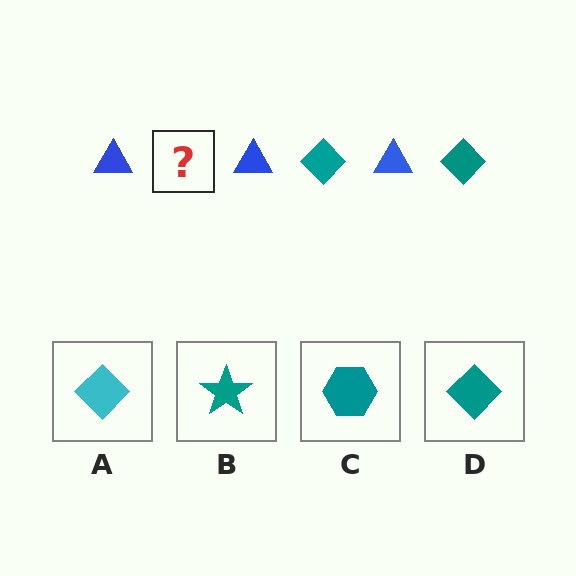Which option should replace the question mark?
Option D.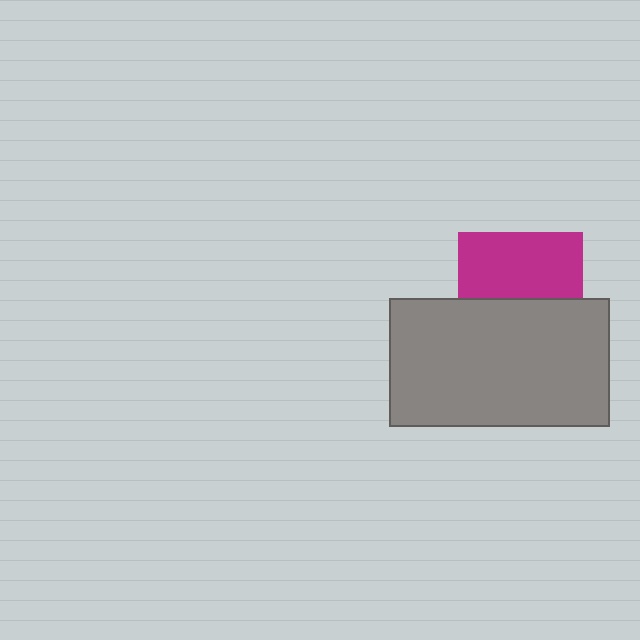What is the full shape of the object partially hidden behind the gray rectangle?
The partially hidden object is a magenta square.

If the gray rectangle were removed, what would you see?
You would see the complete magenta square.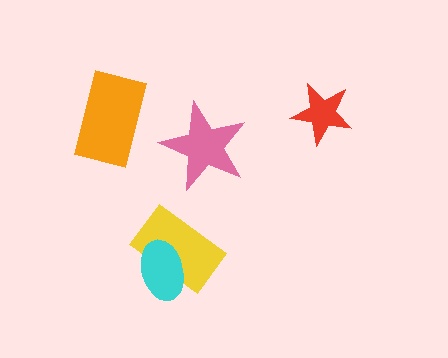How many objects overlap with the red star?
0 objects overlap with the red star.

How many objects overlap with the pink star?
0 objects overlap with the pink star.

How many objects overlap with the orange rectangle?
0 objects overlap with the orange rectangle.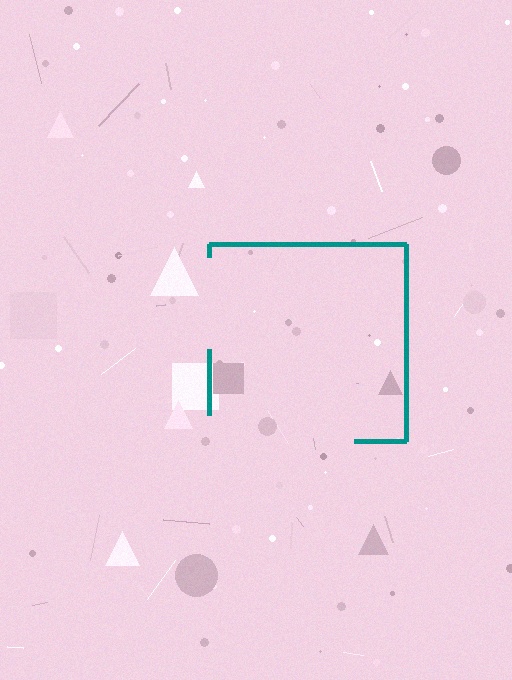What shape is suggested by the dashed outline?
The dashed outline suggests a square.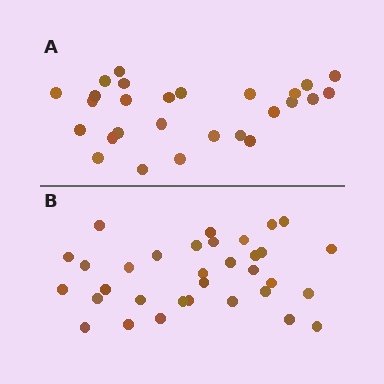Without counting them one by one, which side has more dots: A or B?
Region B (the bottom region) has more dots.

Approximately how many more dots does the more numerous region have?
Region B has about 6 more dots than region A.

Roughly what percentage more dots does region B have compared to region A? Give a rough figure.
About 20% more.